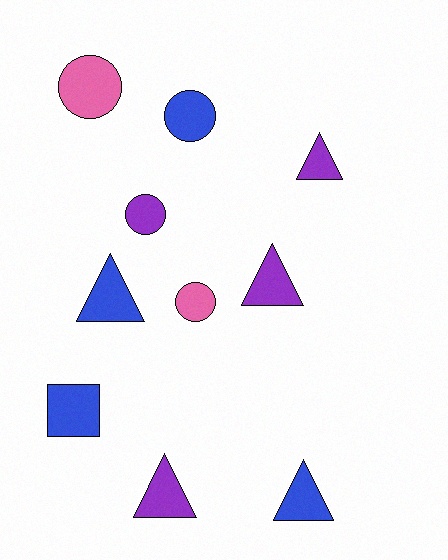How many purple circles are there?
There is 1 purple circle.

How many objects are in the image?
There are 10 objects.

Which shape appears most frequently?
Triangle, with 5 objects.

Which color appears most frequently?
Purple, with 4 objects.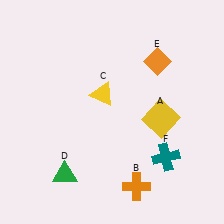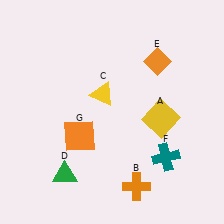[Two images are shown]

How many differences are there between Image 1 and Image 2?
There is 1 difference between the two images.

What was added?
An orange square (G) was added in Image 2.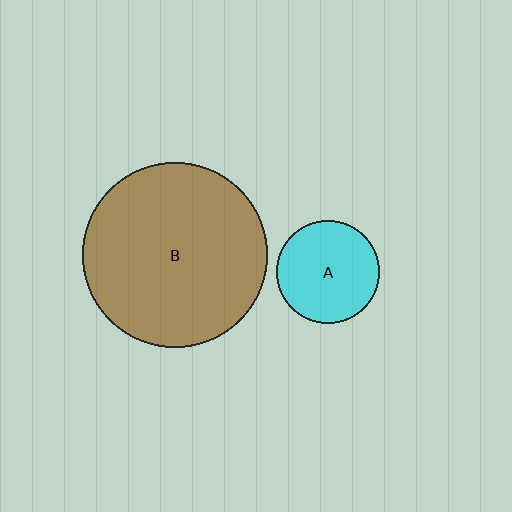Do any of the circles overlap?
No, none of the circles overlap.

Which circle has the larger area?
Circle B (brown).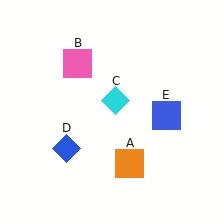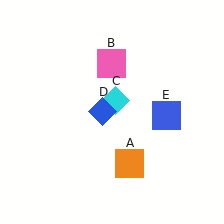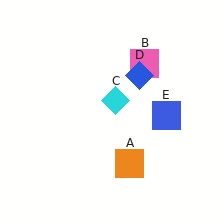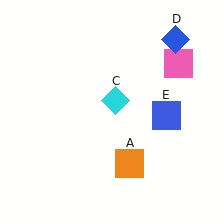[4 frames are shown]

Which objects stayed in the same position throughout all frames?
Orange square (object A) and cyan diamond (object C) and blue square (object E) remained stationary.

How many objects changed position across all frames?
2 objects changed position: pink square (object B), blue diamond (object D).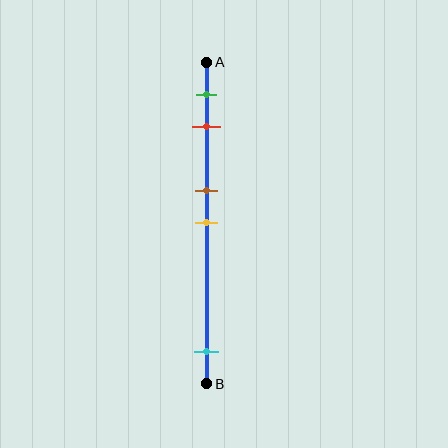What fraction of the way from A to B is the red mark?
The red mark is approximately 20% (0.2) of the way from A to B.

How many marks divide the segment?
There are 5 marks dividing the segment.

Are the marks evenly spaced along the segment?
No, the marks are not evenly spaced.